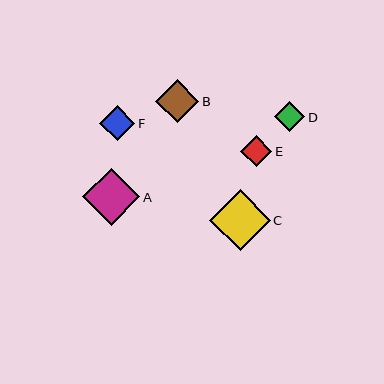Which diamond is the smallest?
Diamond D is the smallest with a size of approximately 30 pixels.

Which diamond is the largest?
Diamond C is the largest with a size of approximately 60 pixels.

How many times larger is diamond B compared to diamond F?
Diamond B is approximately 1.2 times the size of diamond F.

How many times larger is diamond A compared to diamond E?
Diamond A is approximately 1.9 times the size of diamond E.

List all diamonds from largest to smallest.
From largest to smallest: C, A, B, F, E, D.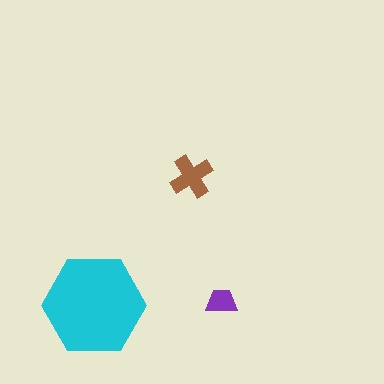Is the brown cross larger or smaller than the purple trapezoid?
Larger.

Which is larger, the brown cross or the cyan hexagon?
The cyan hexagon.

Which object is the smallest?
The purple trapezoid.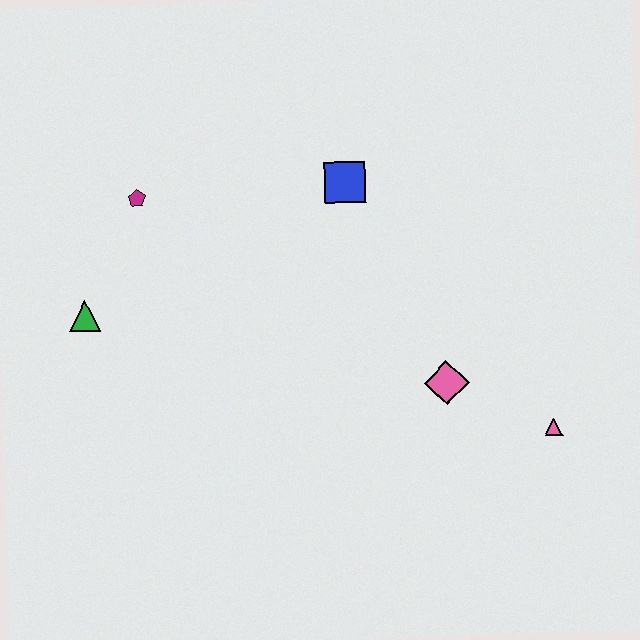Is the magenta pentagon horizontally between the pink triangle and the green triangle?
Yes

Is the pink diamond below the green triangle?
Yes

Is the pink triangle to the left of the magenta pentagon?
No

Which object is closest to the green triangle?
The magenta pentagon is closest to the green triangle.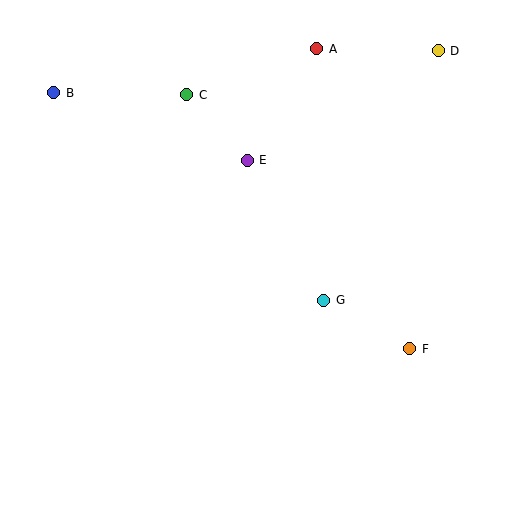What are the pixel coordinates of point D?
Point D is at (438, 51).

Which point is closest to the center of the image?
Point G at (324, 300) is closest to the center.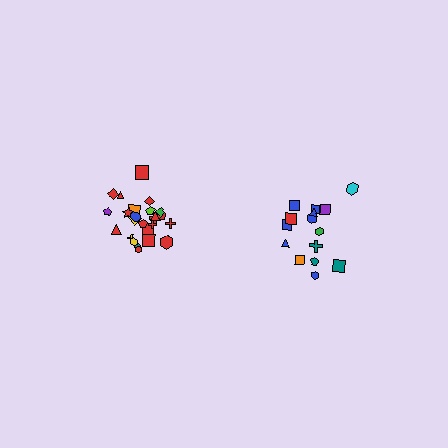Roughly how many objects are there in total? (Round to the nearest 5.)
Roughly 40 objects in total.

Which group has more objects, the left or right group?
The left group.